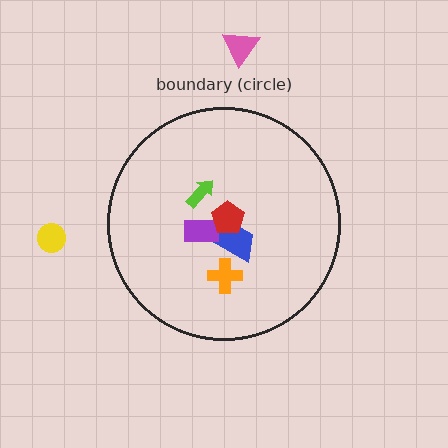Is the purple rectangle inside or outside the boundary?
Inside.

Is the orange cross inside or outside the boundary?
Inside.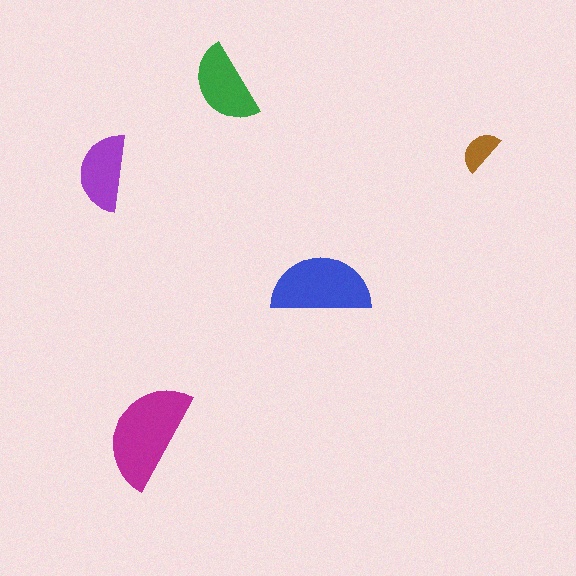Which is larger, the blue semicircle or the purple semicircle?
The blue one.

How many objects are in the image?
There are 5 objects in the image.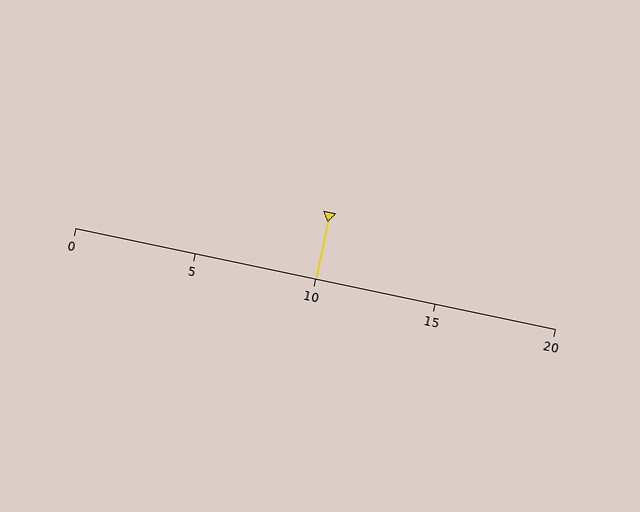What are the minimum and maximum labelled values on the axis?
The axis runs from 0 to 20.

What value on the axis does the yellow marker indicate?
The marker indicates approximately 10.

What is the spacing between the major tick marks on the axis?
The major ticks are spaced 5 apart.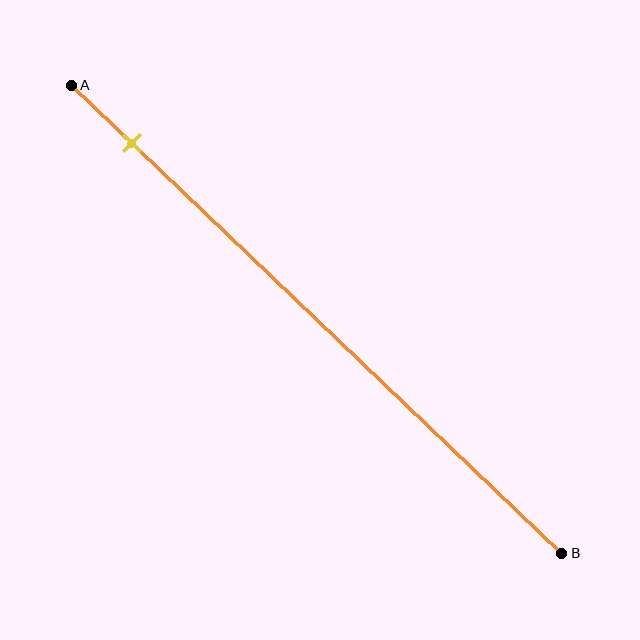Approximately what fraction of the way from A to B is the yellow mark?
The yellow mark is approximately 10% of the way from A to B.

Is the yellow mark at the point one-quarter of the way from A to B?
No, the mark is at about 10% from A, not at the 25% one-quarter point.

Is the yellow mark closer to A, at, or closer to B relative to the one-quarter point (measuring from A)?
The yellow mark is closer to point A than the one-quarter point of segment AB.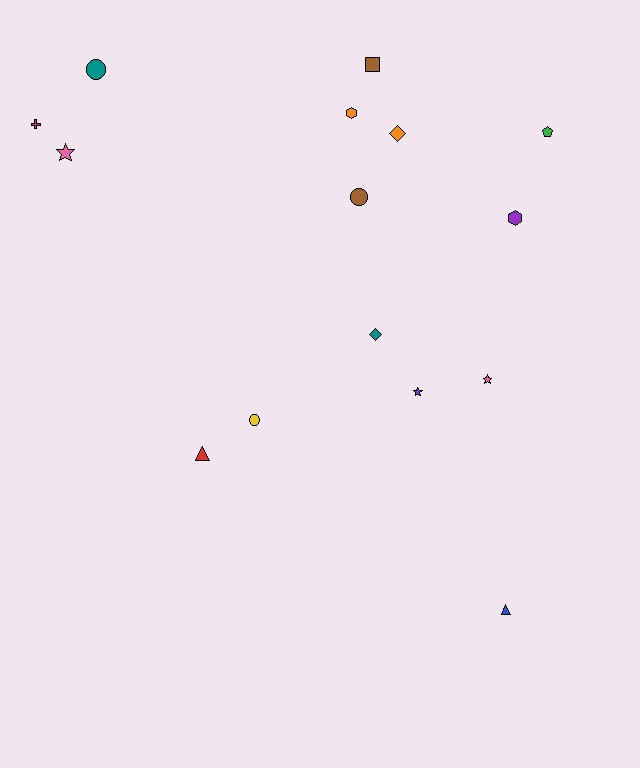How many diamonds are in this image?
There are 2 diamonds.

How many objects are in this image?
There are 15 objects.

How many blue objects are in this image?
There is 1 blue object.